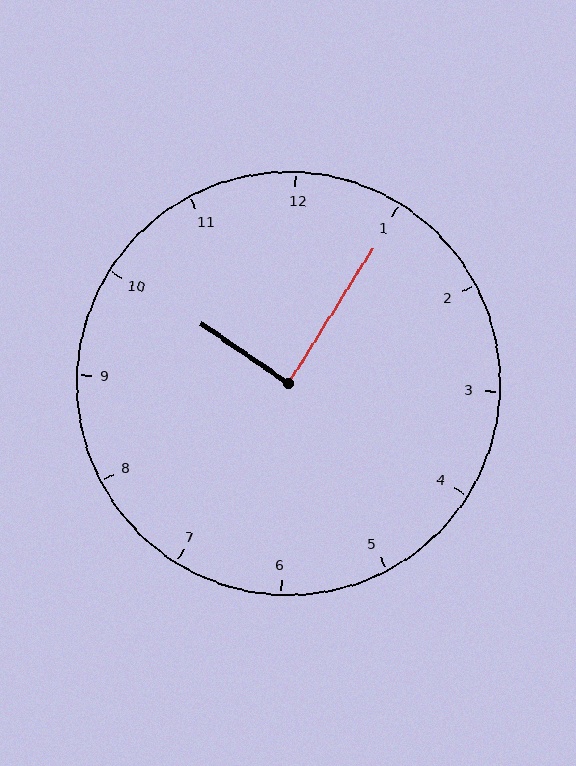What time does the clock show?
10:05.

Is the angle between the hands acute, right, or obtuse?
It is right.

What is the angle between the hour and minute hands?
Approximately 88 degrees.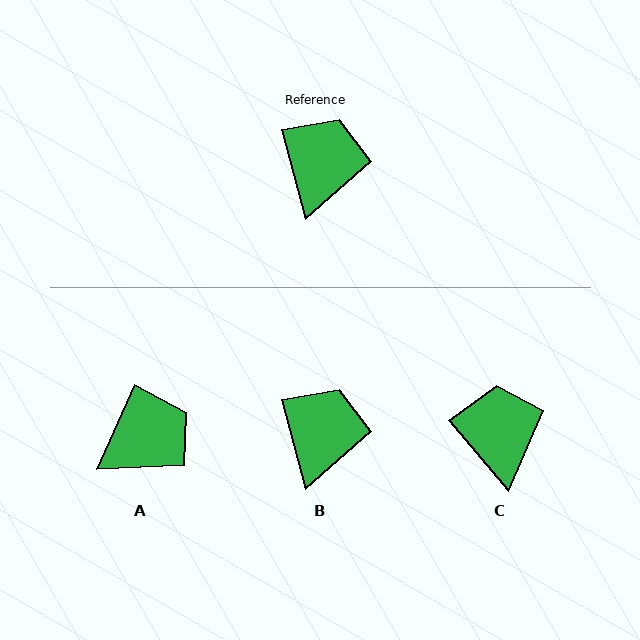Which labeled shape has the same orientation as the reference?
B.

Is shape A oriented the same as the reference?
No, it is off by about 39 degrees.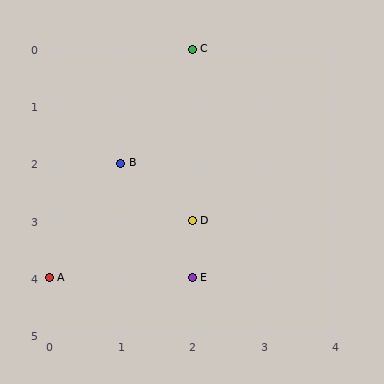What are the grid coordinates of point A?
Point A is at grid coordinates (0, 4).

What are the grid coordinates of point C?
Point C is at grid coordinates (2, 0).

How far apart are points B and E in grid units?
Points B and E are 1 column and 2 rows apart (about 2.2 grid units diagonally).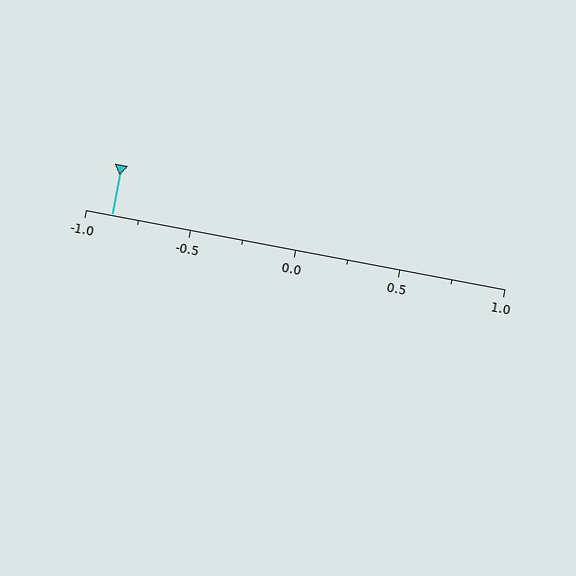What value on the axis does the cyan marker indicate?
The marker indicates approximately -0.88.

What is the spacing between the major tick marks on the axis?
The major ticks are spaced 0.5 apart.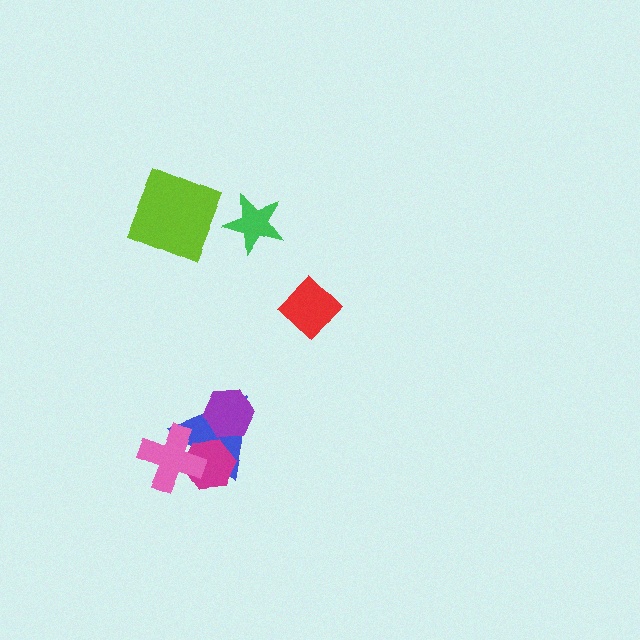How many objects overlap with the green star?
0 objects overlap with the green star.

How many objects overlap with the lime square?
0 objects overlap with the lime square.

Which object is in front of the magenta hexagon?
The pink cross is in front of the magenta hexagon.